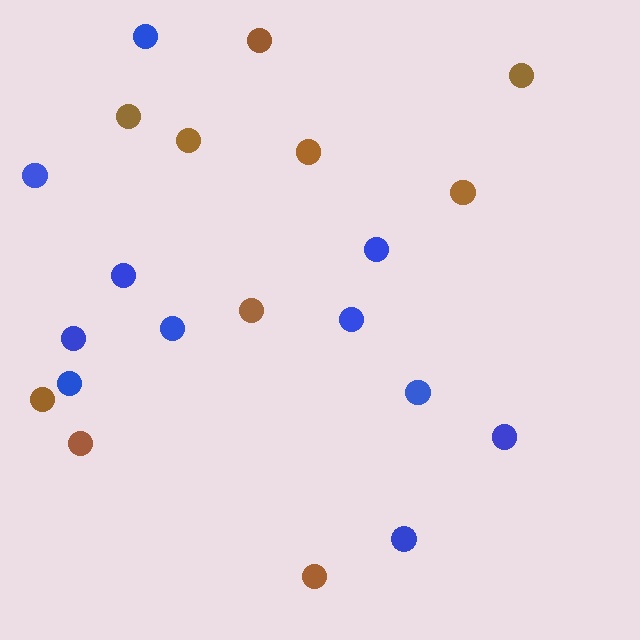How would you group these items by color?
There are 2 groups: one group of brown circles (10) and one group of blue circles (11).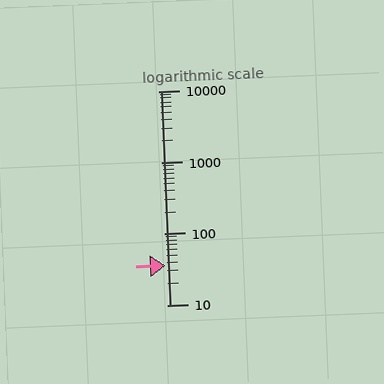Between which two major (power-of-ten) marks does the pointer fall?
The pointer is between 10 and 100.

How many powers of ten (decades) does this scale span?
The scale spans 3 decades, from 10 to 10000.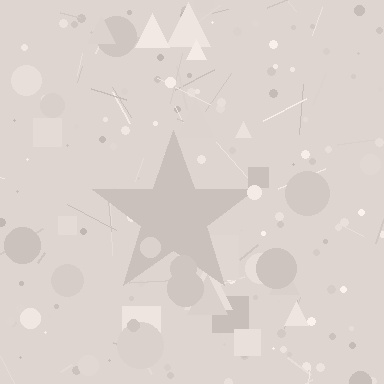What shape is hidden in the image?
A star is hidden in the image.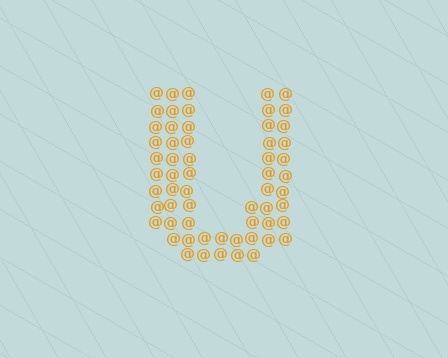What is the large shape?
The large shape is the letter U.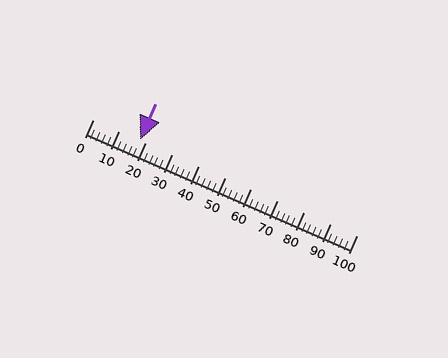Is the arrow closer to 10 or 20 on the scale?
The arrow is closer to 20.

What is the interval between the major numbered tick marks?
The major tick marks are spaced 10 units apart.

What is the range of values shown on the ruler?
The ruler shows values from 0 to 100.